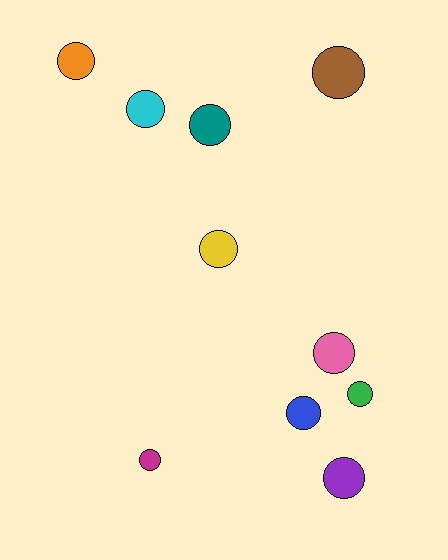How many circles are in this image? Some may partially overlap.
There are 10 circles.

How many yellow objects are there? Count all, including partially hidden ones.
There is 1 yellow object.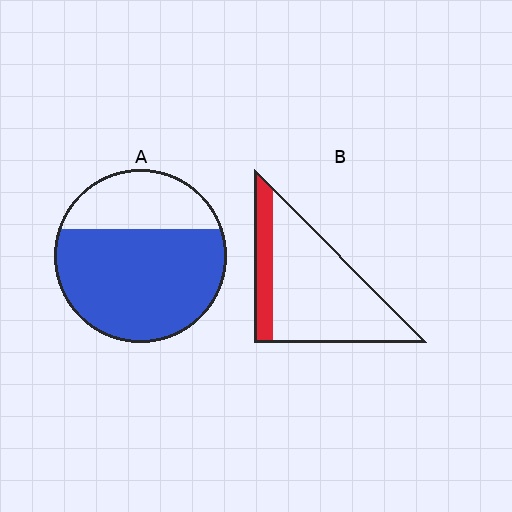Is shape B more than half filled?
No.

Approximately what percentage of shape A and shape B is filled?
A is approximately 70% and B is approximately 20%.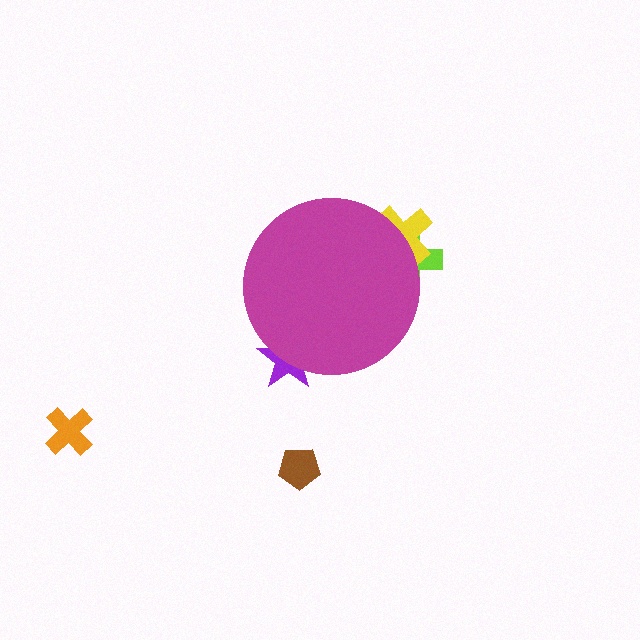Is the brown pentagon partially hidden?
No, the brown pentagon is fully visible.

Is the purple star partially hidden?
Yes, the purple star is partially hidden behind the magenta circle.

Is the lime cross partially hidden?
Yes, the lime cross is partially hidden behind the magenta circle.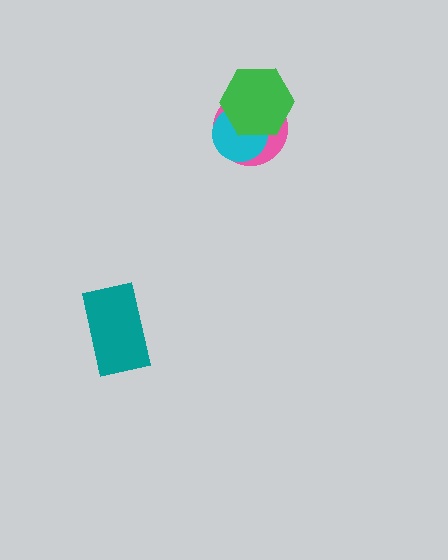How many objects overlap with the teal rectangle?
0 objects overlap with the teal rectangle.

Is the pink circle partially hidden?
Yes, it is partially covered by another shape.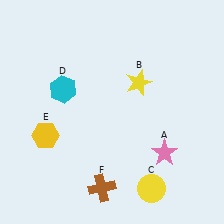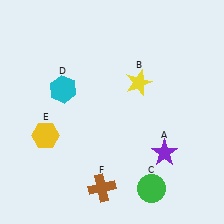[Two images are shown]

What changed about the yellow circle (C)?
In Image 1, C is yellow. In Image 2, it changed to green.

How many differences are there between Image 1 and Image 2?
There are 2 differences between the two images.